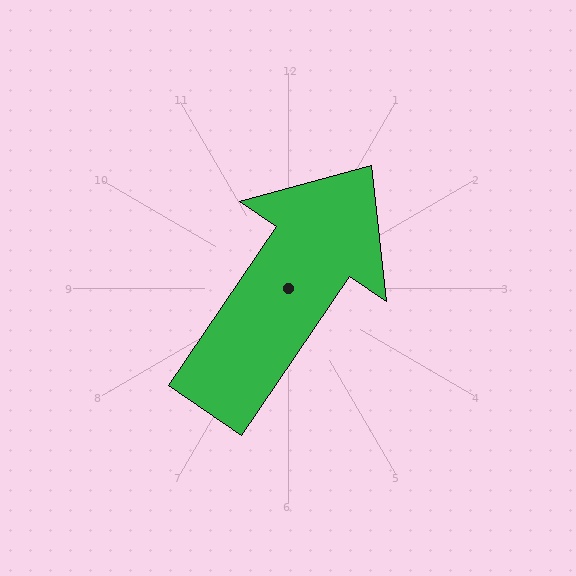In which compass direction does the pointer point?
Northeast.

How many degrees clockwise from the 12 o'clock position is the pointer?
Approximately 34 degrees.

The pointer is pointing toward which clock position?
Roughly 1 o'clock.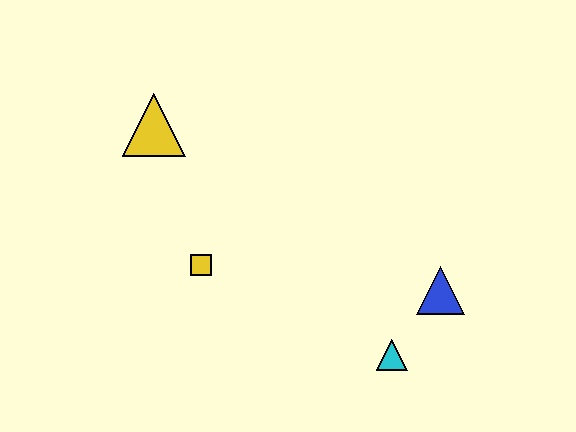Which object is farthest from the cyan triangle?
The yellow triangle is farthest from the cyan triangle.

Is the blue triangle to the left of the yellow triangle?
No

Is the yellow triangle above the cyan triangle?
Yes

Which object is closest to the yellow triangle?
The yellow square is closest to the yellow triangle.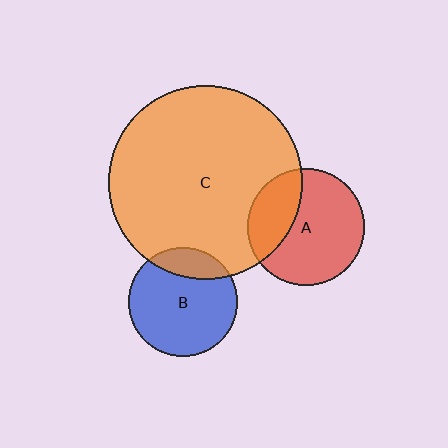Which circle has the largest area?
Circle C (orange).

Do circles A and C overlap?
Yes.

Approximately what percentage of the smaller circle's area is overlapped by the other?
Approximately 30%.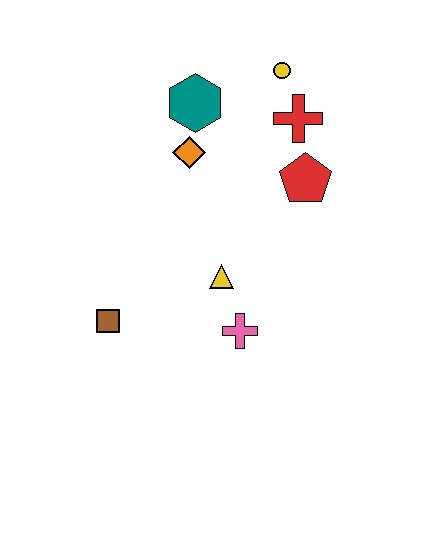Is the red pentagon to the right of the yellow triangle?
Yes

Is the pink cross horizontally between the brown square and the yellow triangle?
No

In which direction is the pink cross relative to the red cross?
The pink cross is below the red cross.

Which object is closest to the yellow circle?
The red cross is closest to the yellow circle.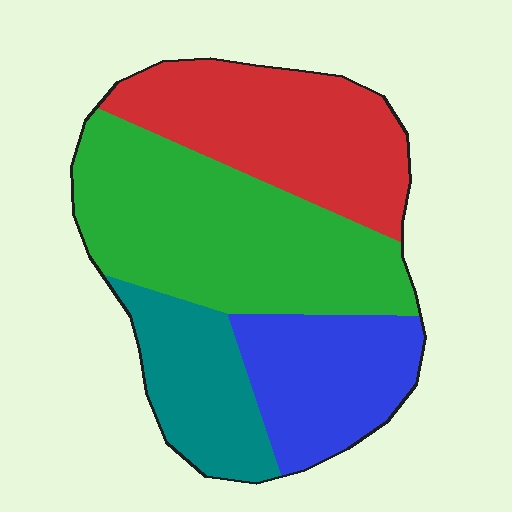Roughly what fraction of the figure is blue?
Blue takes up about one fifth (1/5) of the figure.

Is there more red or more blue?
Red.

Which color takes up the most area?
Green, at roughly 35%.